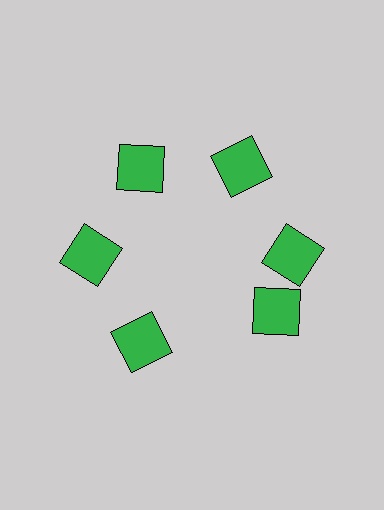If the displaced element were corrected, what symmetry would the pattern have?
It would have 6-fold rotational symmetry — the pattern would map onto itself every 60 degrees.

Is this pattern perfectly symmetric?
No. The 6 green squares are arranged in a ring, but one element near the 5 o'clock position is rotated out of alignment along the ring, breaking the 6-fold rotational symmetry.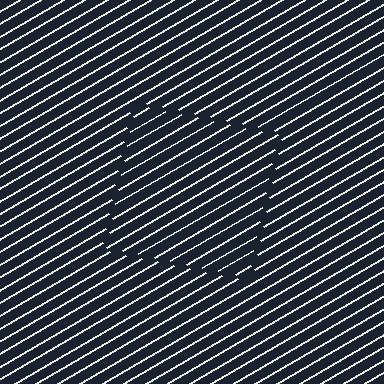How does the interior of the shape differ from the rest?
The interior of the shape contains the same grating, shifted by half a period — the contour is defined by the phase discontinuity where line-ends from the inner and outer gratings abut.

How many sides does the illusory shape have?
4 sides — the line-ends trace a square.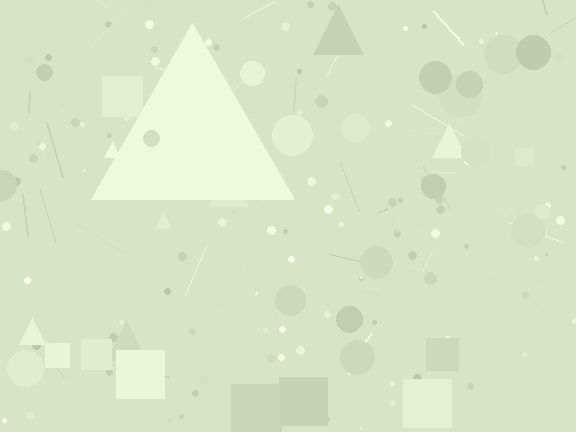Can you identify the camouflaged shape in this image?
The camouflaged shape is a triangle.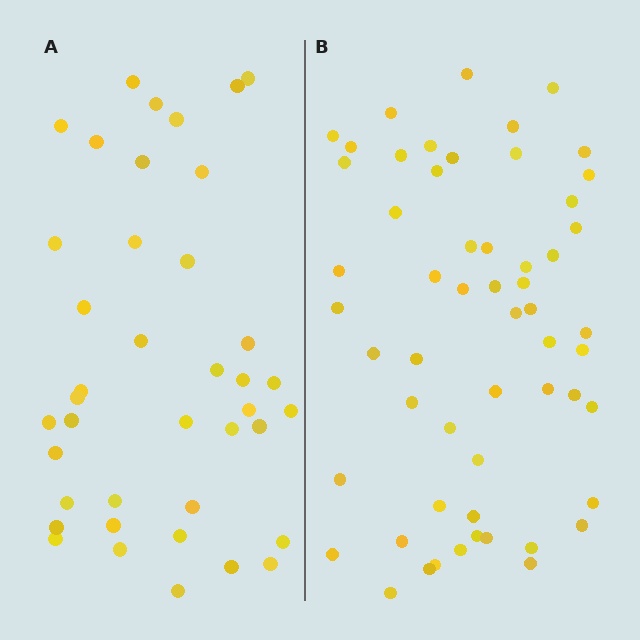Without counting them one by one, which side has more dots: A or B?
Region B (the right region) has more dots.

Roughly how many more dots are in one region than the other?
Region B has approximately 15 more dots than region A.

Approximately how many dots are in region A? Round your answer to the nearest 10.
About 40 dots.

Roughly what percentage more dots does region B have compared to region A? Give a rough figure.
About 40% more.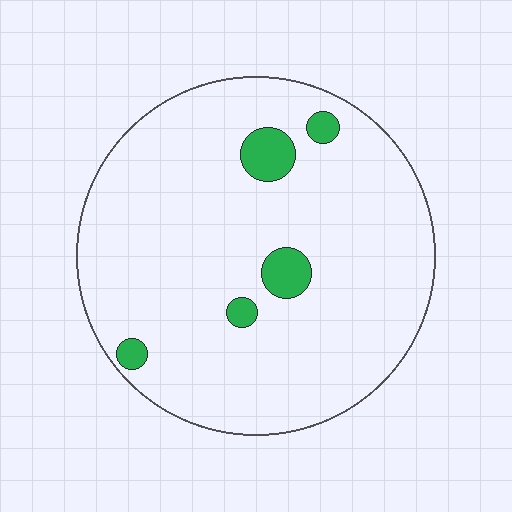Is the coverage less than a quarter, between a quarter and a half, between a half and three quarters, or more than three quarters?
Less than a quarter.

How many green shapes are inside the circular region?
5.